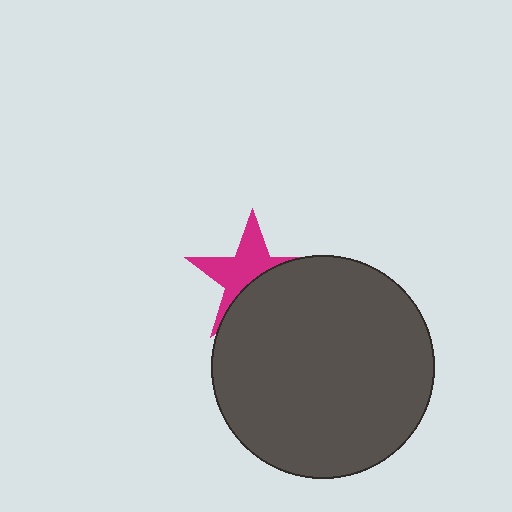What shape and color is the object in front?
The object in front is a dark gray circle.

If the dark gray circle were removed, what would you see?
You would see the complete magenta star.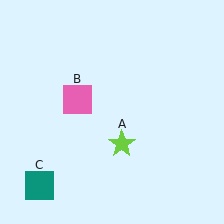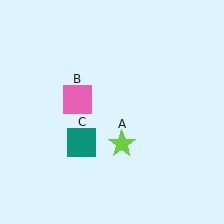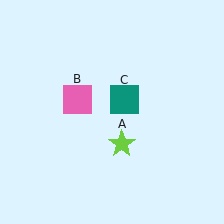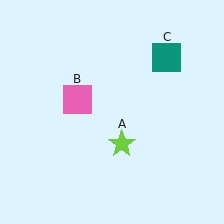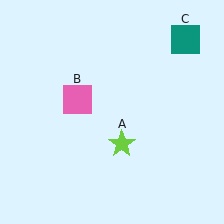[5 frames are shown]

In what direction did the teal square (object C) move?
The teal square (object C) moved up and to the right.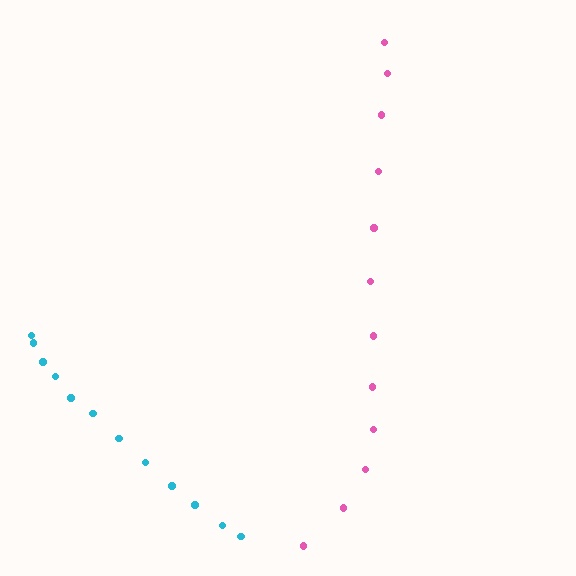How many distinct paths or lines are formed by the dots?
There are 2 distinct paths.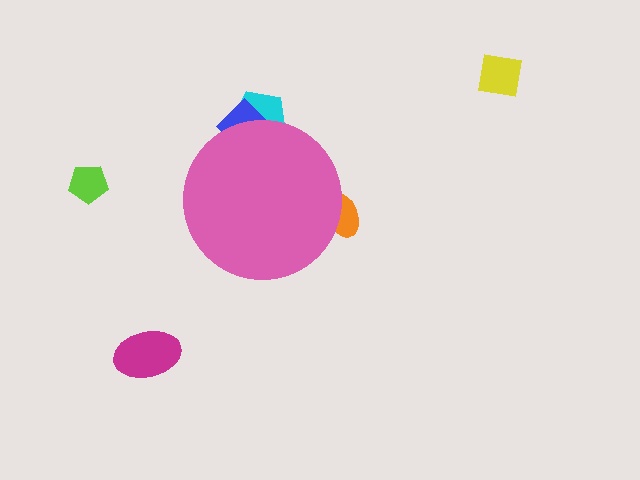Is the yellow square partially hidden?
No, the yellow square is fully visible.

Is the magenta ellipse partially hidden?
No, the magenta ellipse is fully visible.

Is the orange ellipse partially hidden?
Yes, the orange ellipse is partially hidden behind the pink circle.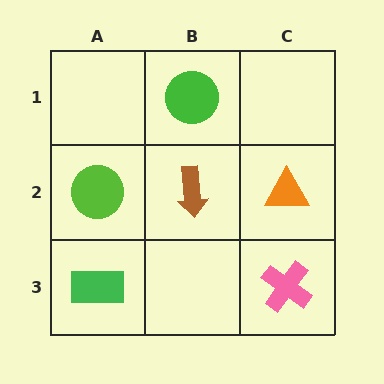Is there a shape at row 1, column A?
No, that cell is empty.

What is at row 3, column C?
A pink cross.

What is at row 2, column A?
A lime circle.